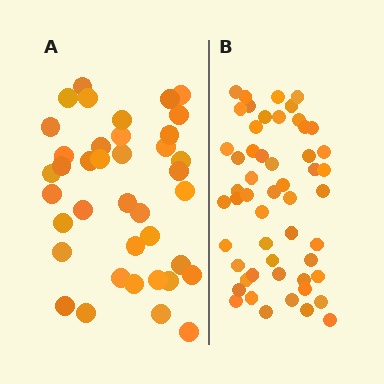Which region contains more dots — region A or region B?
Region B (the right region) has more dots.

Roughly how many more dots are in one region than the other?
Region B has approximately 15 more dots than region A.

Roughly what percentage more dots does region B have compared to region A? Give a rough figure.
About 35% more.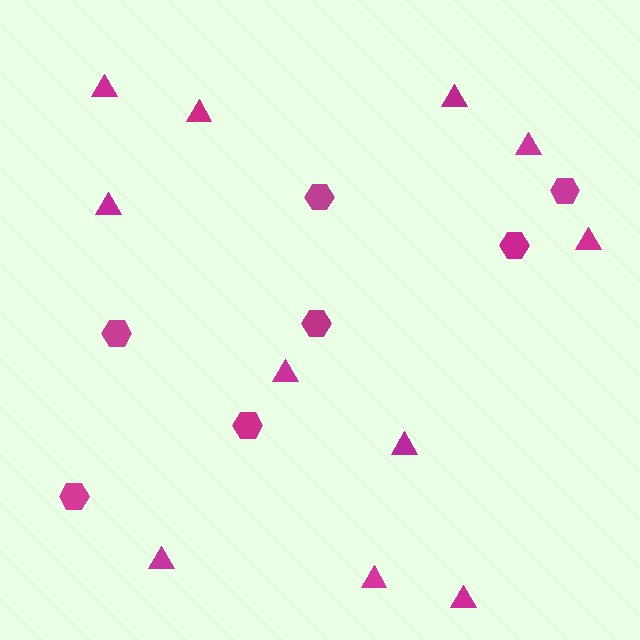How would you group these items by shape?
There are 2 groups: one group of hexagons (7) and one group of triangles (11).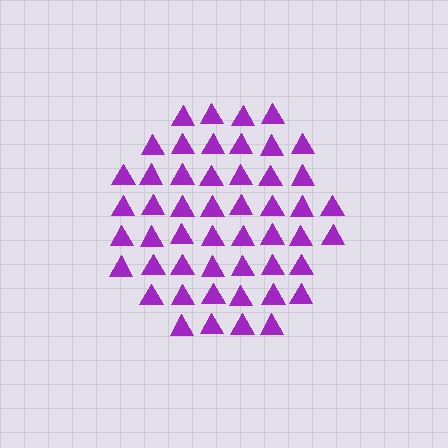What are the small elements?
The small elements are triangles.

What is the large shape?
The large shape is a hexagon.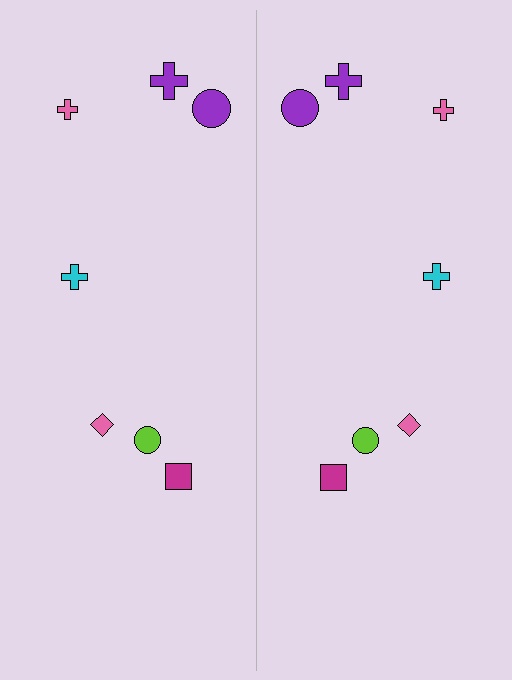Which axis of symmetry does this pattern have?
The pattern has a vertical axis of symmetry running through the center of the image.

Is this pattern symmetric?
Yes, this pattern has bilateral (reflection) symmetry.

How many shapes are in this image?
There are 14 shapes in this image.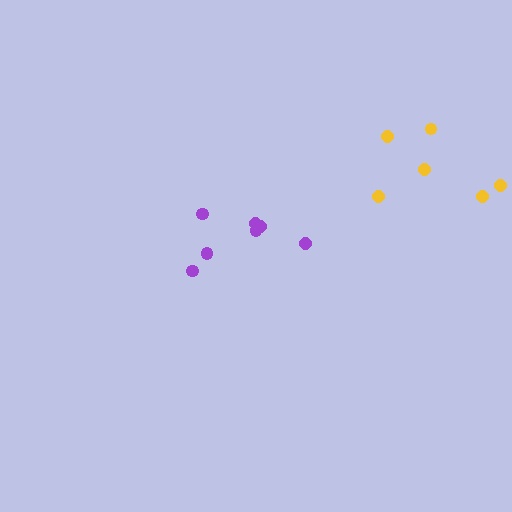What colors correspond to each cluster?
The clusters are colored: purple, yellow.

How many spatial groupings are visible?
There are 2 spatial groupings.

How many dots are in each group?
Group 1: 7 dots, Group 2: 6 dots (13 total).